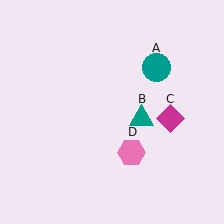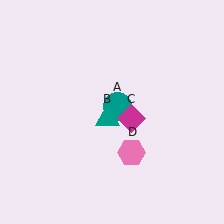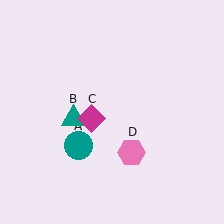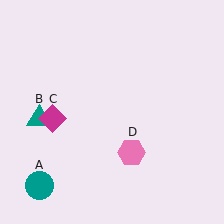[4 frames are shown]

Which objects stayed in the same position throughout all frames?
Pink hexagon (object D) remained stationary.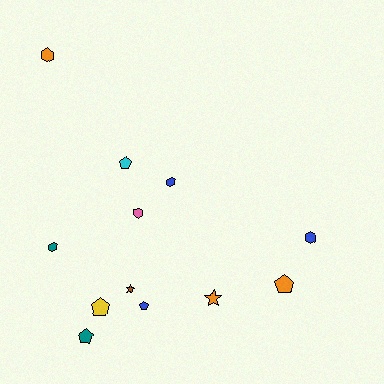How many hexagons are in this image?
There are 5 hexagons.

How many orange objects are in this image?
There are 3 orange objects.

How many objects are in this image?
There are 12 objects.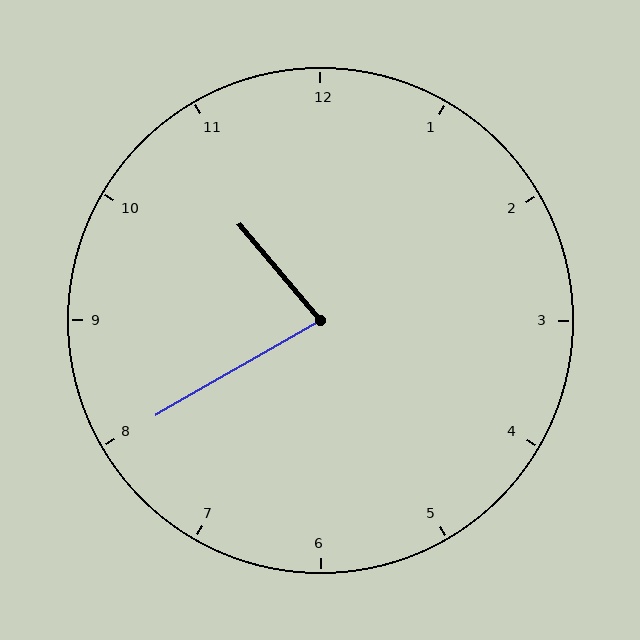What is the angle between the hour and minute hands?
Approximately 80 degrees.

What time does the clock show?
10:40.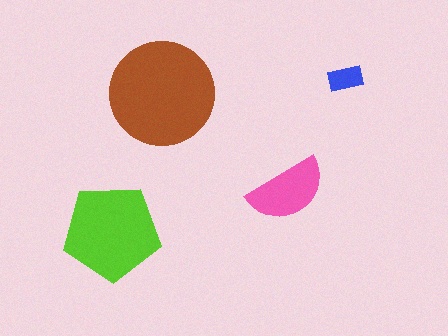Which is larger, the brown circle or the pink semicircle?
The brown circle.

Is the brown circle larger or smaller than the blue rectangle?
Larger.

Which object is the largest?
The brown circle.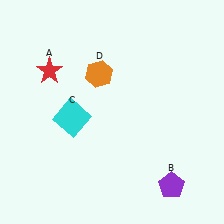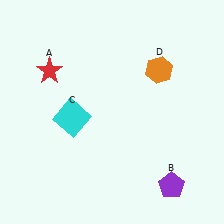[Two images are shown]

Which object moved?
The orange hexagon (D) moved right.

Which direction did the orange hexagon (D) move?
The orange hexagon (D) moved right.